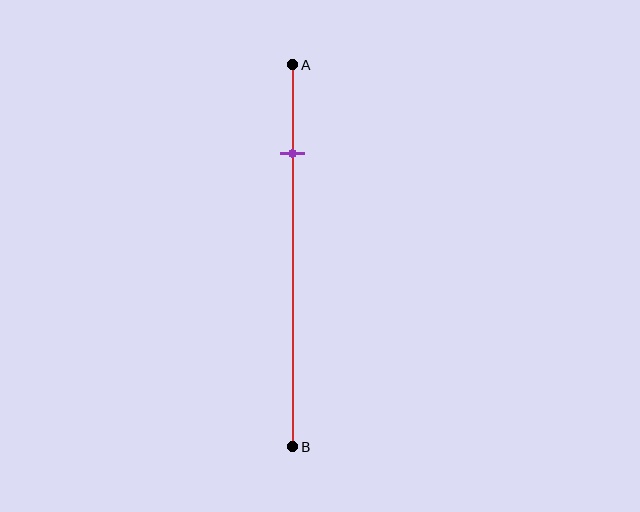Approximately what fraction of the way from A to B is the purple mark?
The purple mark is approximately 25% of the way from A to B.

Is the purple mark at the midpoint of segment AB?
No, the mark is at about 25% from A, not at the 50% midpoint.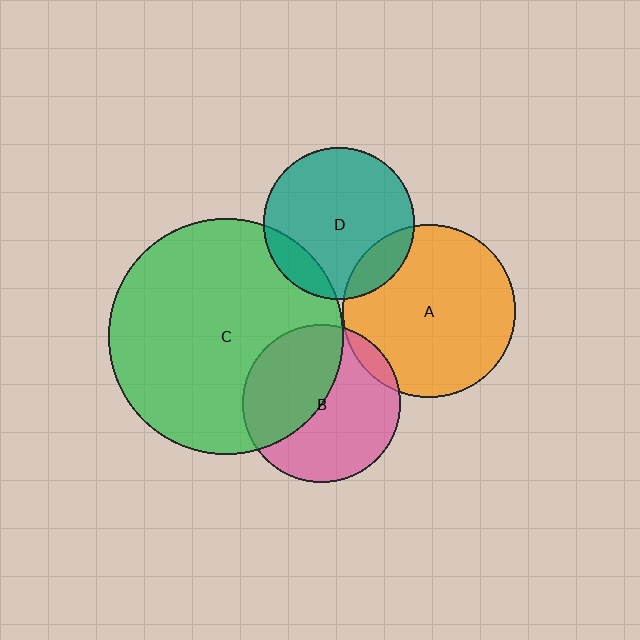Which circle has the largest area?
Circle C (green).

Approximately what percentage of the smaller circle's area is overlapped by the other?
Approximately 15%.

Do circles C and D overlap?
Yes.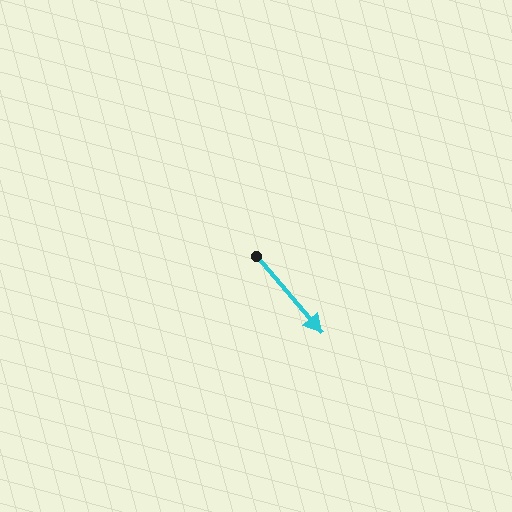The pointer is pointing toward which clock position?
Roughly 5 o'clock.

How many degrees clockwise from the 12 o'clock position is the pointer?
Approximately 139 degrees.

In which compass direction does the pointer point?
Southeast.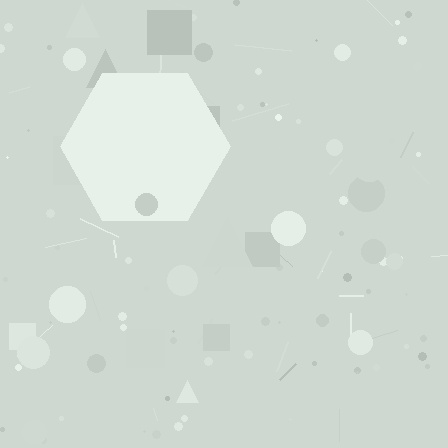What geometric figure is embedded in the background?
A hexagon is embedded in the background.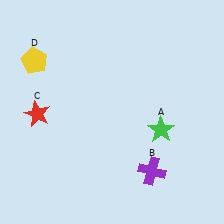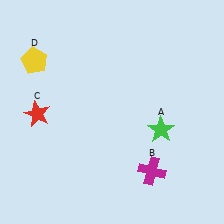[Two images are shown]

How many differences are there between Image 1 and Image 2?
There is 1 difference between the two images.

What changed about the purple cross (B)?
In Image 1, B is purple. In Image 2, it changed to magenta.